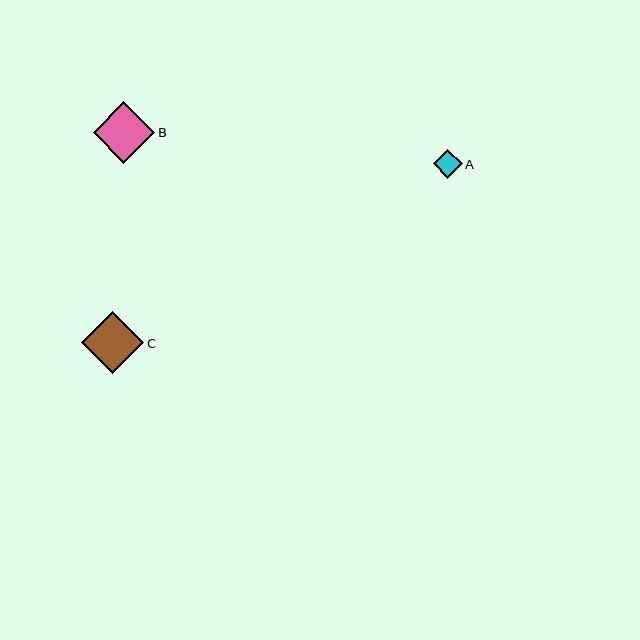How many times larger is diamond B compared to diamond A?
Diamond B is approximately 2.1 times the size of diamond A.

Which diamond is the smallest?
Diamond A is the smallest with a size of approximately 29 pixels.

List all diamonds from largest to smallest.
From largest to smallest: C, B, A.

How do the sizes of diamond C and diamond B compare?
Diamond C and diamond B are approximately the same size.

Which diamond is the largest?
Diamond C is the largest with a size of approximately 62 pixels.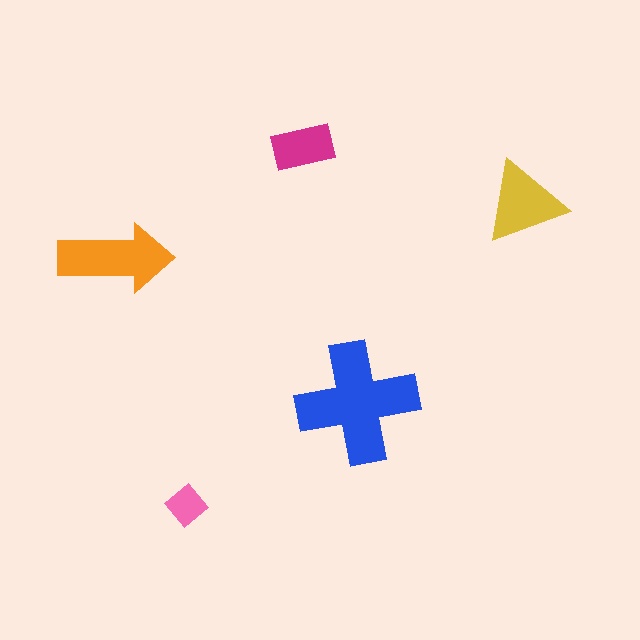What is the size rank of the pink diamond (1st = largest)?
5th.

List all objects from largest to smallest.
The blue cross, the orange arrow, the yellow triangle, the magenta rectangle, the pink diamond.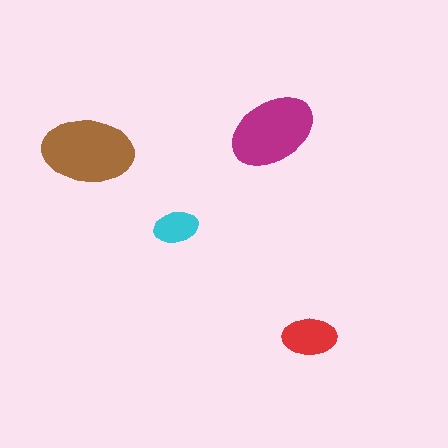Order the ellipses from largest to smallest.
the brown one, the magenta one, the red one, the cyan one.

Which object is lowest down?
The red ellipse is bottommost.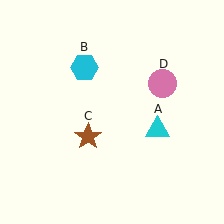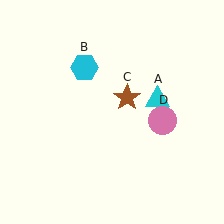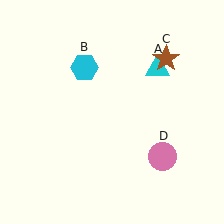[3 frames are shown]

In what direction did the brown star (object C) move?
The brown star (object C) moved up and to the right.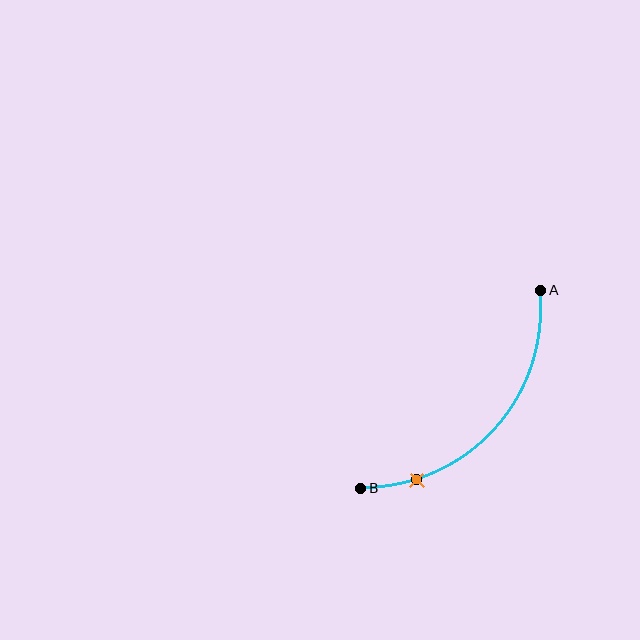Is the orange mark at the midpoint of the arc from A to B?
No. The orange mark lies on the arc but is closer to endpoint B. The arc midpoint would be at the point on the curve equidistant along the arc from both A and B.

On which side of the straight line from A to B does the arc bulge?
The arc bulges below and to the right of the straight line connecting A and B.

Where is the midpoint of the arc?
The arc midpoint is the point on the curve farthest from the straight line joining A and B. It sits below and to the right of that line.